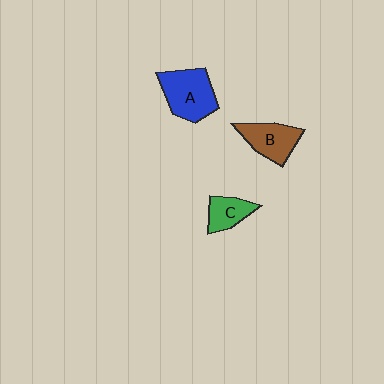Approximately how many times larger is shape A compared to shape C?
Approximately 1.8 times.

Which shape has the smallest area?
Shape C (green).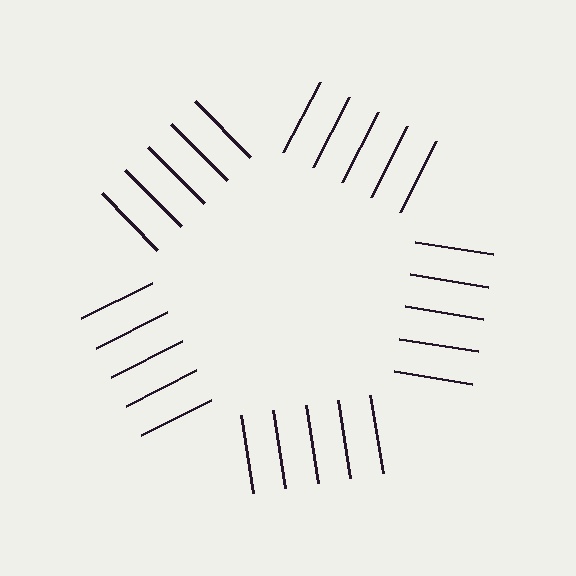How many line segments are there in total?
25 — 5 along each of the 5 edges.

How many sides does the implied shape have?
5 sides — the line-ends trace a pentagon.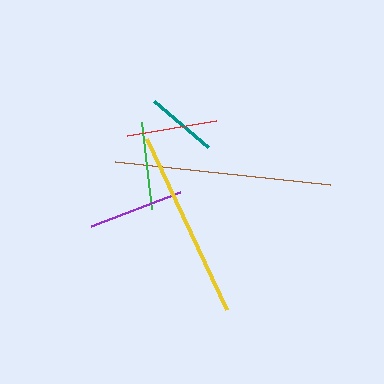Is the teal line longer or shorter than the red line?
The red line is longer than the teal line.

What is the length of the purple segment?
The purple segment is approximately 95 pixels long.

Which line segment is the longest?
The brown line is the longest at approximately 216 pixels.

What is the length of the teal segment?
The teal segment is approximately 71 pixels long.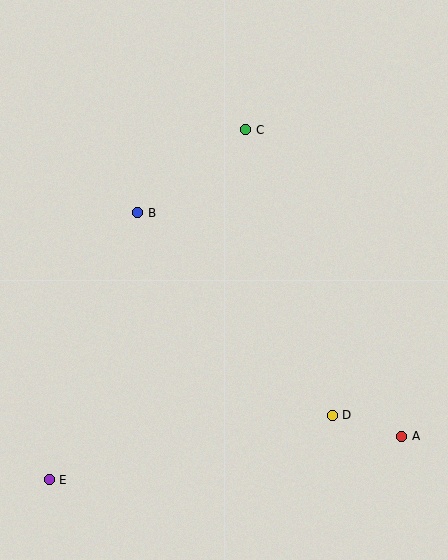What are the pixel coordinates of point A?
Point A is at (402, 436).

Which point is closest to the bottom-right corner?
Point A is closest to the bottom-right corner.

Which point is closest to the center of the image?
Point B at (138, 213) is closest to the center.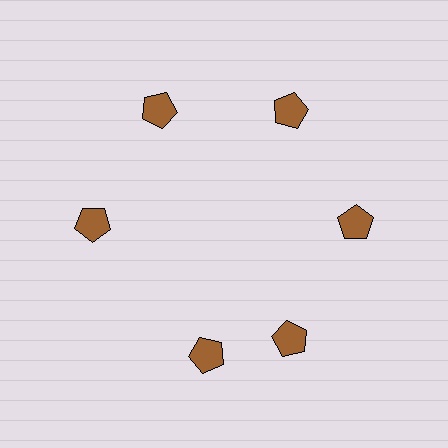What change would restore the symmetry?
The symmetry would be restored by rotating it back into even spacing with its neighbors so that all 6 pentagons sit at equal angles and equal distance from the center.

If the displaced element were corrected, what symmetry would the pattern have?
It would have 6-fold rotational symmetry — the pattern would map onto itself every 60 degrees.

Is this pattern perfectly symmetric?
No. The 6 brown pentagons are arranged in a ring, but one element near the 7 o'clock position is rotated out of alignment along the ring, breaking the 6-fold rotational symmetry.